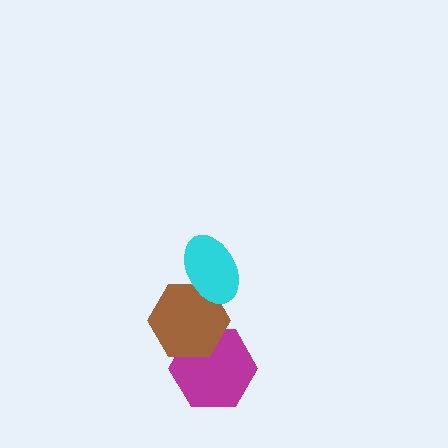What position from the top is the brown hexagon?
The brown hexagon is 2nd from the top.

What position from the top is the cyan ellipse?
The cyan ellipse is 1st from the top.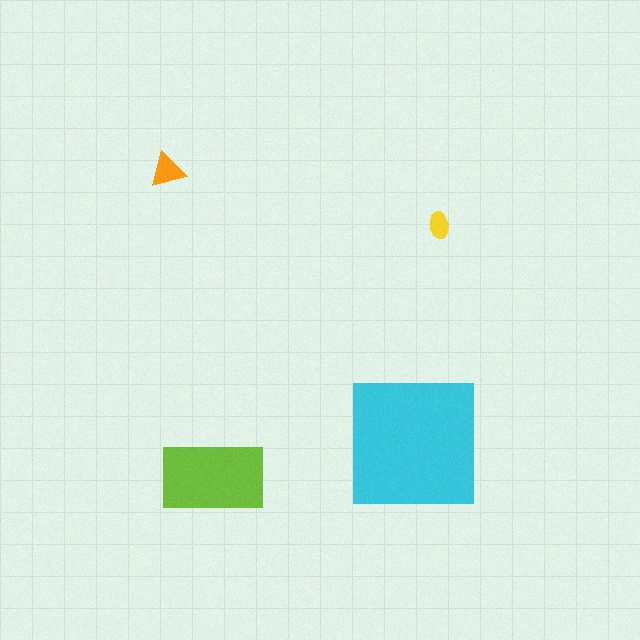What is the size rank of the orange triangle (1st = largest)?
3rd.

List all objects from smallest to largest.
The yellow ellipse, the orange triangle, the lime rectangle, the cyan square.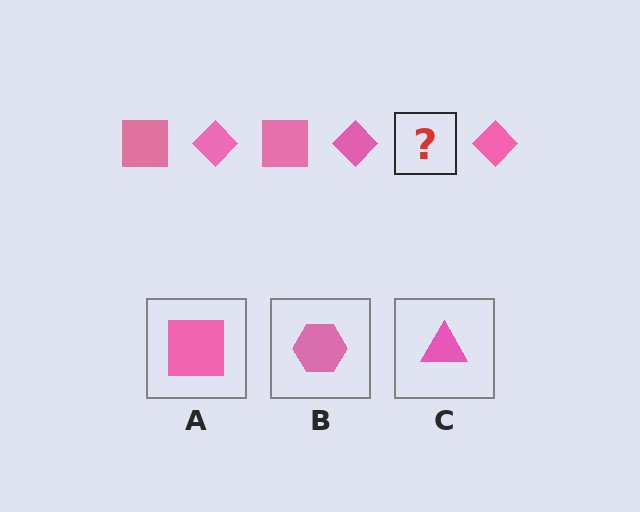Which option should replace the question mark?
Option A.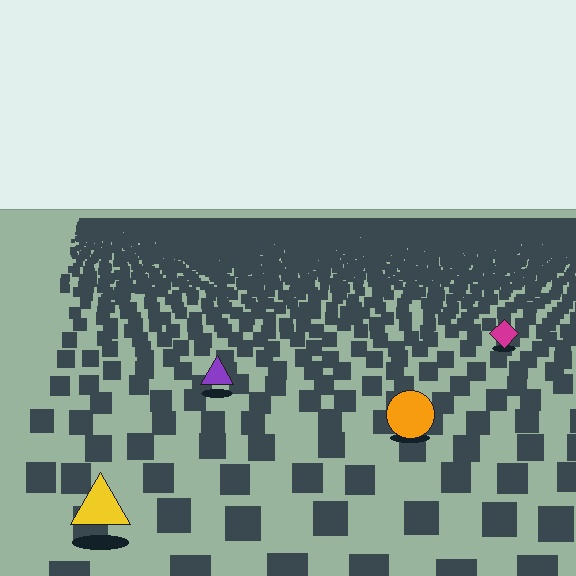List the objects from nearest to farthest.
From nearest to farthest: the yellow triangle, the orange circle, the purple triangle, the magenta diamond.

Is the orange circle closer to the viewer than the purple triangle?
Yes. The orange circle is closer — you can tell from the texture gradient: the ground texture is coarser near it.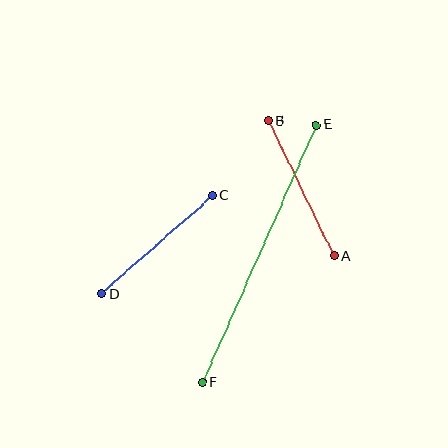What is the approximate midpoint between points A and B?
The midpoint is at approximately (301, 188) pixels.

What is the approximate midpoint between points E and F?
The midpoint is at approximately (259, 254) pixels.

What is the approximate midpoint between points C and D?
The midpoint is at approximately (157, 245) pixels.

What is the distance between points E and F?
The distance is approximately 282 pixels.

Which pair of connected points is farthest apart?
Points E and F are farthest apart.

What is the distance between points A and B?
The distance is approximately 150 pixels.